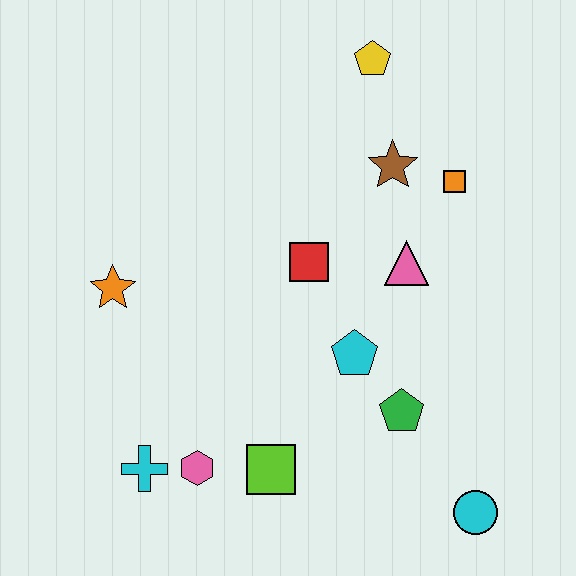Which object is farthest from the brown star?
The cyan cross is farthest from the brown star.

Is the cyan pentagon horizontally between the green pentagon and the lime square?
Yes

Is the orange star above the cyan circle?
Yes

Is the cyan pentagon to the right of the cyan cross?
Yes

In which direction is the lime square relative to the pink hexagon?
The lime square is to the right of the pink hexagon.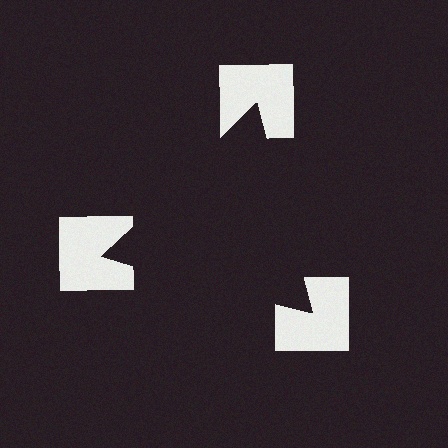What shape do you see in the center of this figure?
An illusory triangle — its edges are inferred from the aligned wedge cuts in the notched squares, not physically drawn.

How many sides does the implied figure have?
3 sides.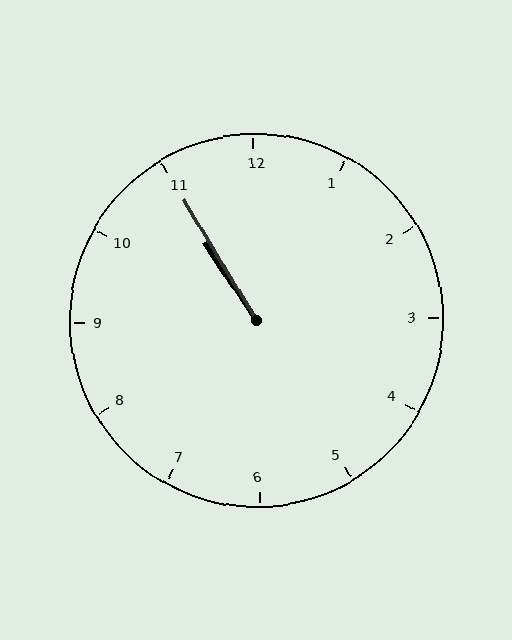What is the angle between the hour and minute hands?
Approximately 2 degrees.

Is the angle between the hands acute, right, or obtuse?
It is acute.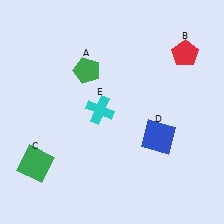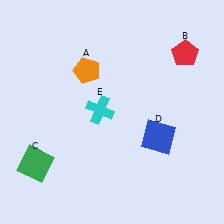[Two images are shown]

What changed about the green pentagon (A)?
In Image 1, A is green. In Image 2, it changed to orange.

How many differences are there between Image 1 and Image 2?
There is 1 difference between the two images.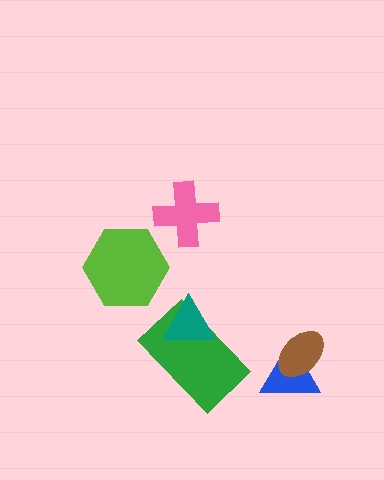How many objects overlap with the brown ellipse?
1 object overlaps with the brown ellipse.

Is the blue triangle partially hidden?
Yes, it is partially covered by another shape.